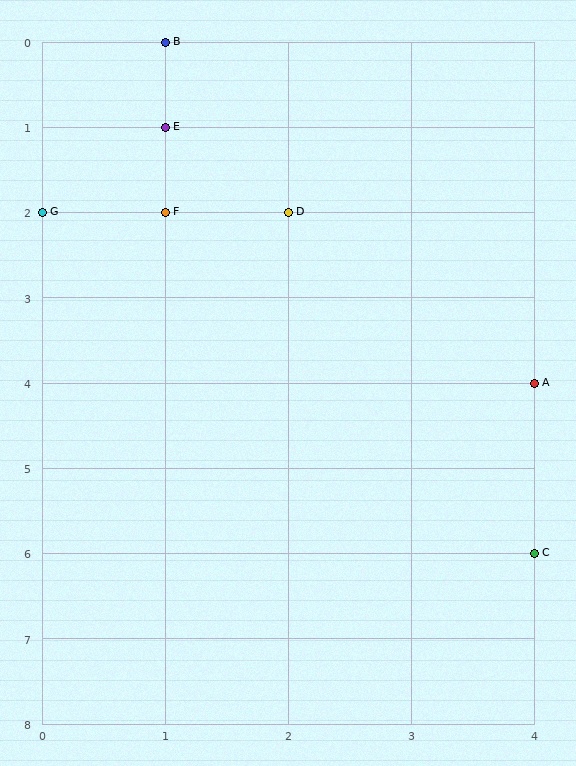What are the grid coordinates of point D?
Point D is at grid coordinates (2, 2).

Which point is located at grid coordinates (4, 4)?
Point A is at (4, 4).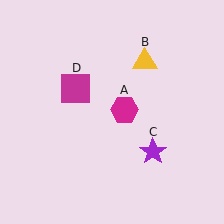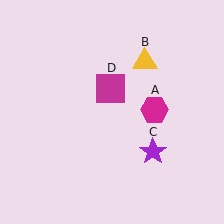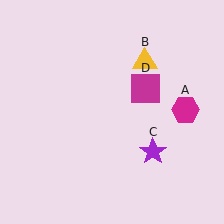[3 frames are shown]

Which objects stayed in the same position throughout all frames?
Yellow triangle (object B) and purple star (object C) remained stationary.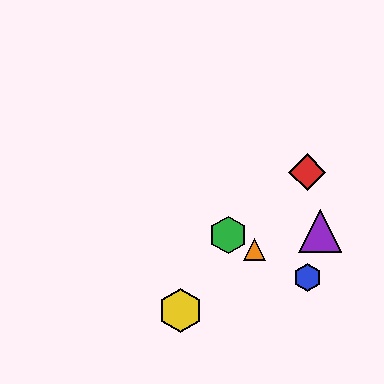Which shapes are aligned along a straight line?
The blue hexagon, the green hexagon, the orange triangle are aligned along a straight line.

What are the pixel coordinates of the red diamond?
The red diamond is at (307, 172).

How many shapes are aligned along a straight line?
3 shapes (the blue hexagon, the green hexagon, the orange triangle) are aligned along a straight line.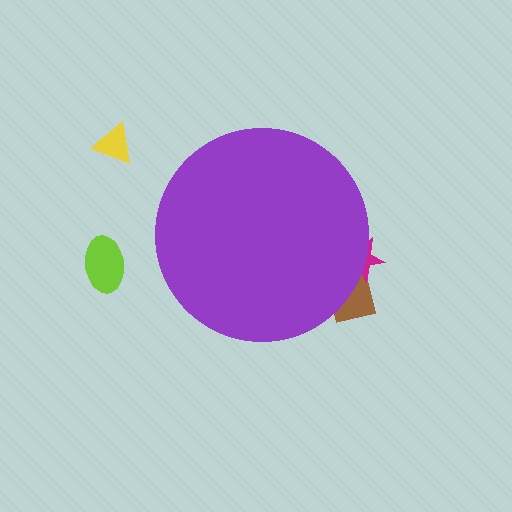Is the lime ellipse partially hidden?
No, the lime ellipse is fully visible.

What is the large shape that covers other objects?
A purple circle.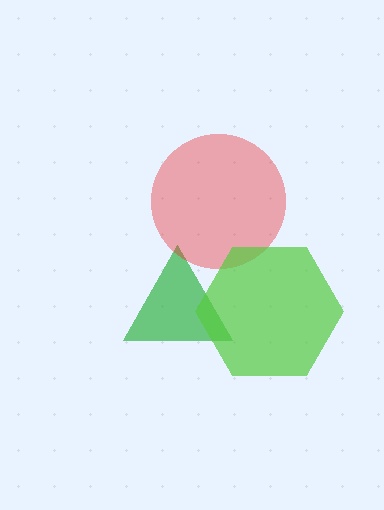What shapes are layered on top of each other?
The layered shapes are: a green triangle, a red circle, a lime hexagon.